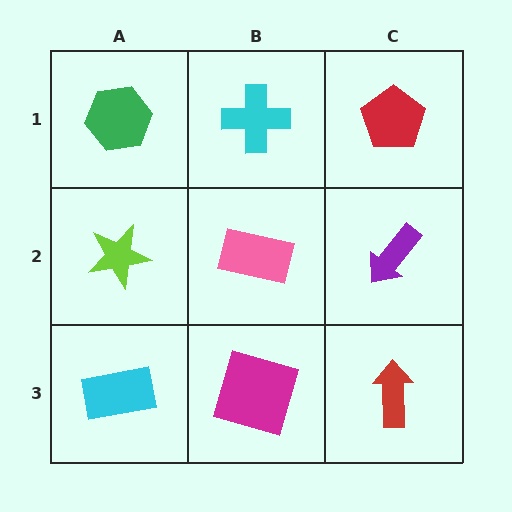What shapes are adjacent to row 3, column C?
A purple arrow (row 2, column C), a magenta square (row 3, column B).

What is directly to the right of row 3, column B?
A red arrow.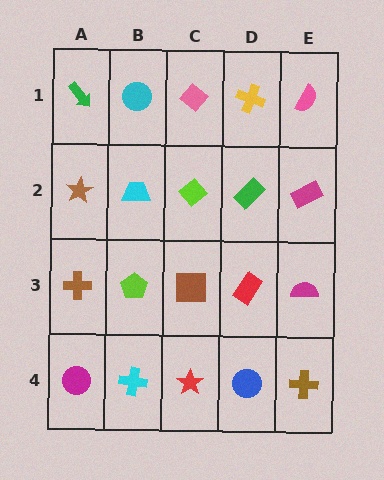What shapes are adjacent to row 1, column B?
A cyan trapezoid (row 2, column B), a green arrow (row 1, column A), a pink diamond (row 1, column C).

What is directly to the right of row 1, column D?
A pink semicircle.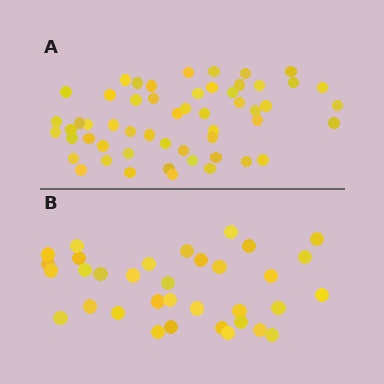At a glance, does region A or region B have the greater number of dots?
Region A (the top region) has more dots.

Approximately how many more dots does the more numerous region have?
Region A has approximately 20 more dots than region B.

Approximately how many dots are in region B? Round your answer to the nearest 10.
About 30 dots. (The exact count is 34, which rounds to 30.)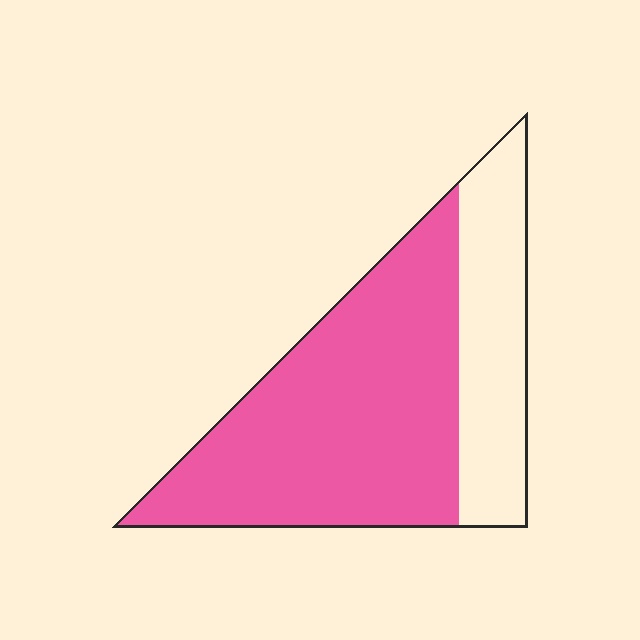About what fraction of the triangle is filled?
About two thirds (2/3).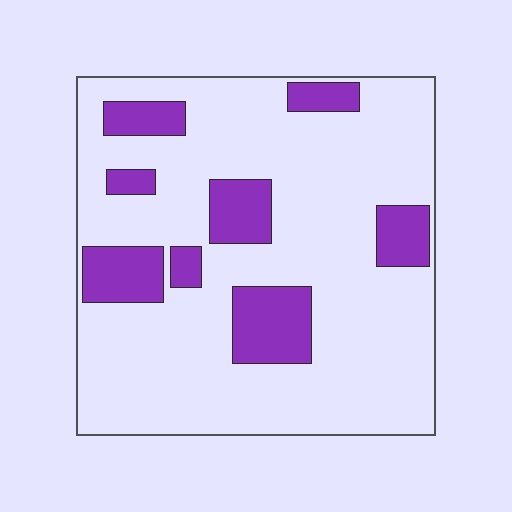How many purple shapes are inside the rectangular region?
8.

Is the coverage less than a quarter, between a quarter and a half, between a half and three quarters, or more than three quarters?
Less than a quarter.